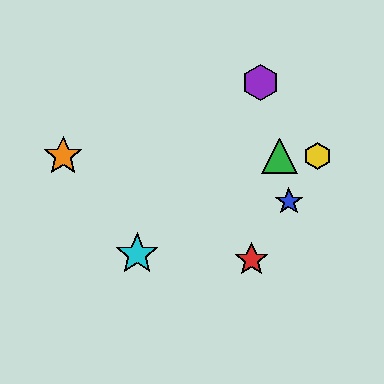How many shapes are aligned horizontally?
3 shapes (the green triangle, the yellow hexagon, the orange star) are aligned horizontally.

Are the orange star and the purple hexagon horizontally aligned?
No, the orange star is at y≈156 and the purple hexagon is at y≈83.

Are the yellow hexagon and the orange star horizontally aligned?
Yes, both are at y≈156.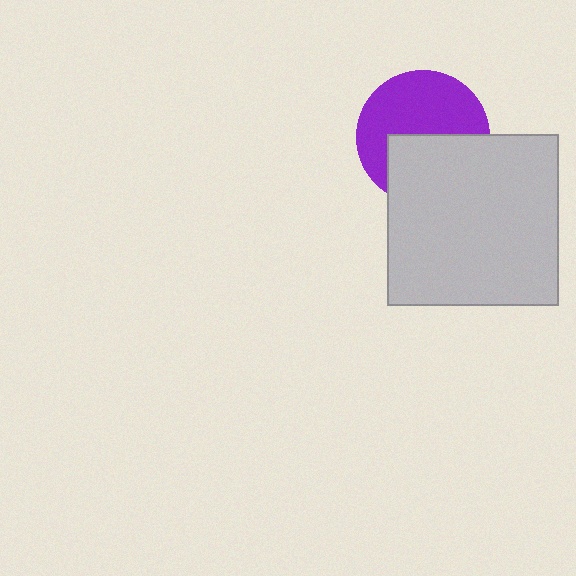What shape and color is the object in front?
The object in front is a light gray square.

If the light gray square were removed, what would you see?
You would see the complete purple circle.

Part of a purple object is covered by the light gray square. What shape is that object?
It is a circle.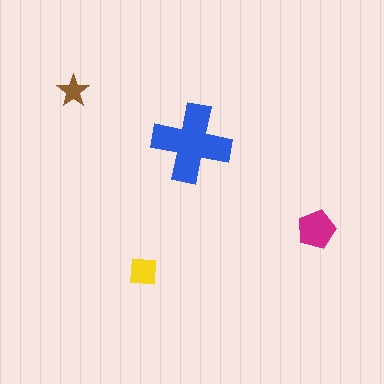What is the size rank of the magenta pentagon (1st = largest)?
2nd.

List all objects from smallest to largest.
The brown star, the yellow square, the magenta pentagon, the blue cross.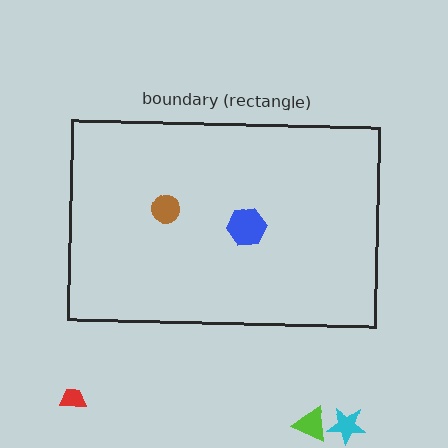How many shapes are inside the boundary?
2 inside, 3 outside.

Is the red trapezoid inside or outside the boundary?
Outside.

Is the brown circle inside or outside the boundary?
Inside.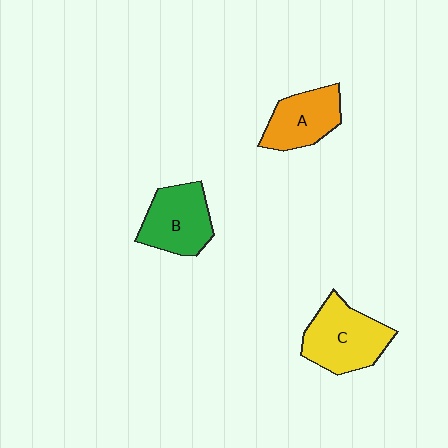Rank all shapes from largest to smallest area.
From largest to smallest: C (yellow), B (green), A (orange).